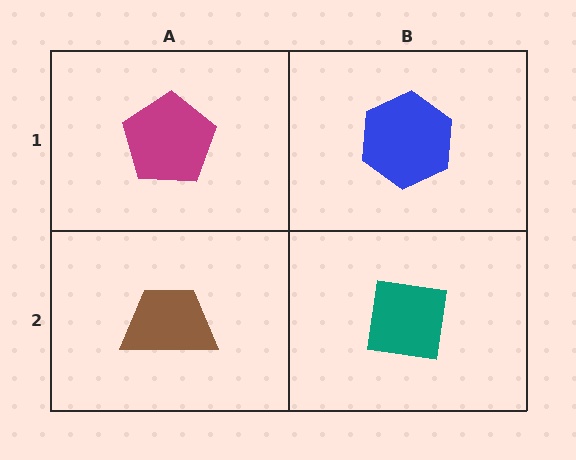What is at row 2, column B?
A teal square.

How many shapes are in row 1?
2 shapes.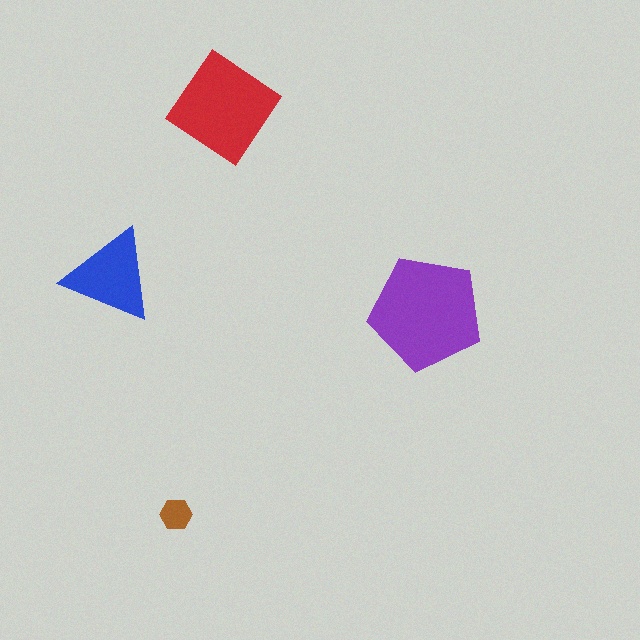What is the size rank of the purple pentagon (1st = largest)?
1st.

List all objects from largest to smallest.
The purple pentagon, the red diamond, the blue triangle, the brown hexagon.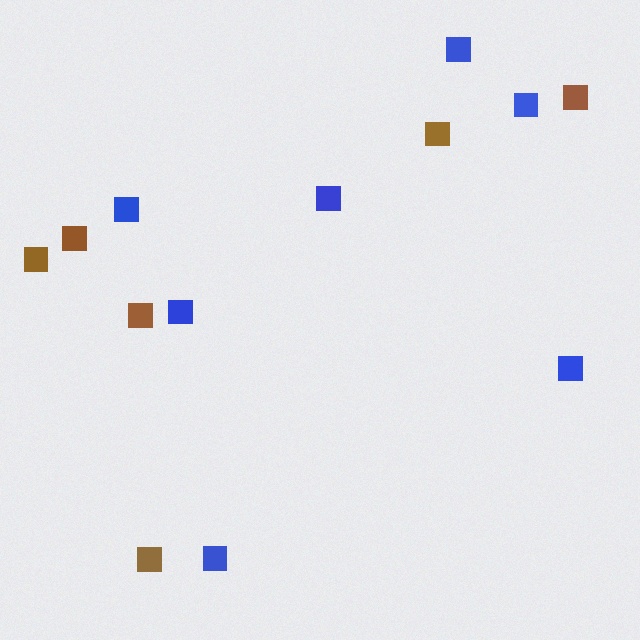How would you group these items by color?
There are 2 groups: one group of brown squares (6) and one group of blue squares (7).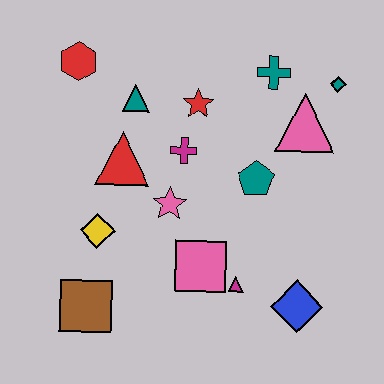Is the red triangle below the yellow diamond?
No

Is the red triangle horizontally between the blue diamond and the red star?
No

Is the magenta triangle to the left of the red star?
No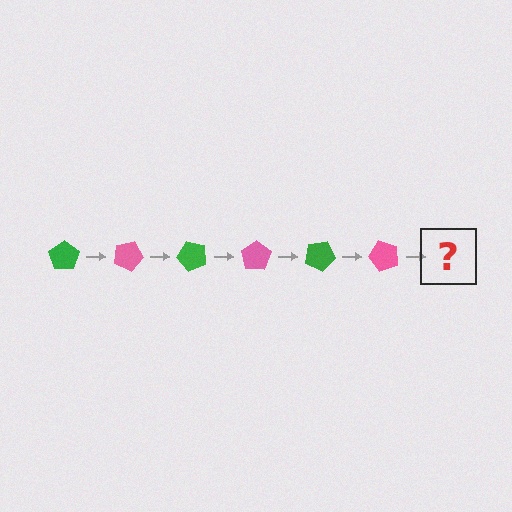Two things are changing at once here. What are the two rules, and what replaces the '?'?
The two rules are that it rotates 25 degrees each step and the color cycles through green and pink. The '?' should be a green pentagon, rotated 150 degrees from the start.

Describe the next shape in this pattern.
It should be a green pentagon, rotated 150 degrees from the start.